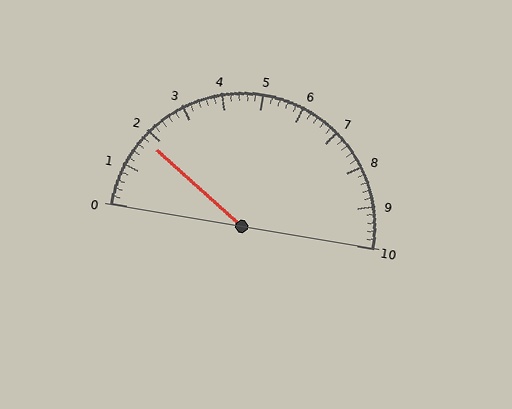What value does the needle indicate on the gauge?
The needle indicates approximately 1.8.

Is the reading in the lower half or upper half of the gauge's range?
The reading is in the lower half of the range (0 to 10).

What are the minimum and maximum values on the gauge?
The gauge ranges from 0 to 10.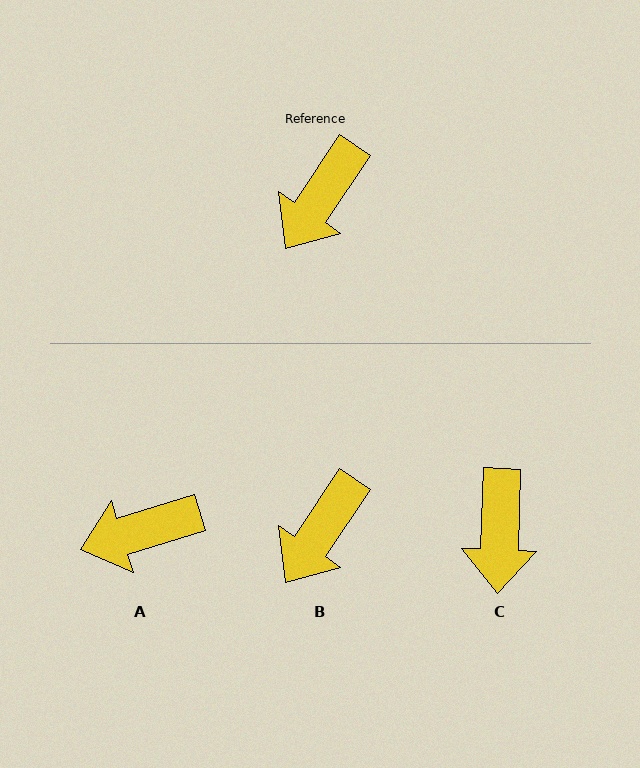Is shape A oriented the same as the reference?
No, it is off by about 39 degrees.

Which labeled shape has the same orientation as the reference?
B.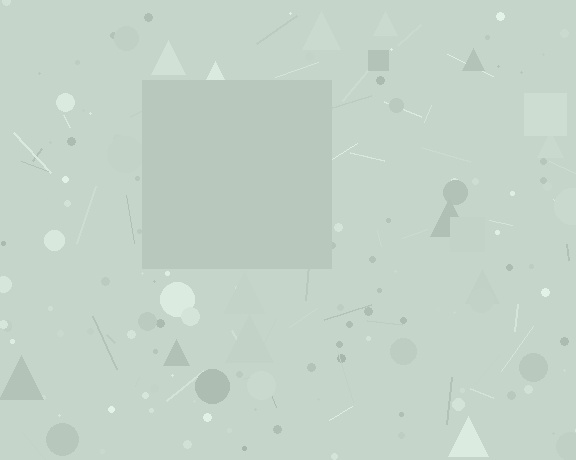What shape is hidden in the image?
A square is hidden in the image.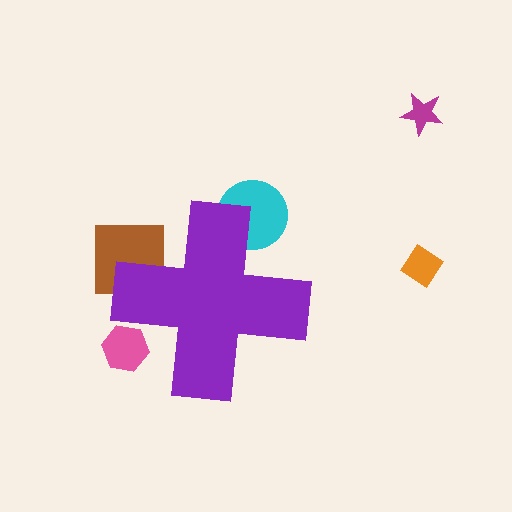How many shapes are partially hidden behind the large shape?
3 shapes are partially hidden.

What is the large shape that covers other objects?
A purple cross.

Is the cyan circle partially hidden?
Yes, the cyan circle is partially hidden behind the purple cross.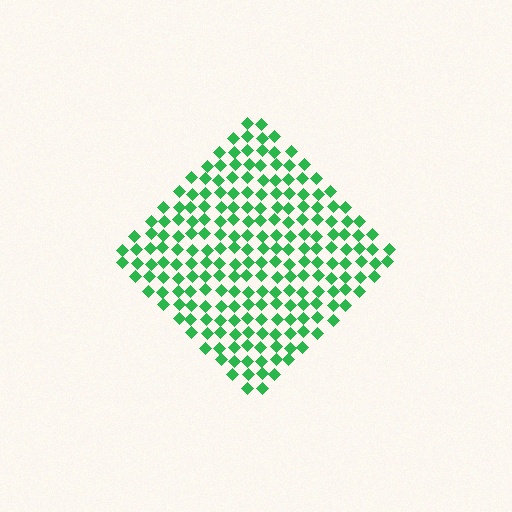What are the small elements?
The small elements are diamonds.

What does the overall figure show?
The overall figure shows a diamond.